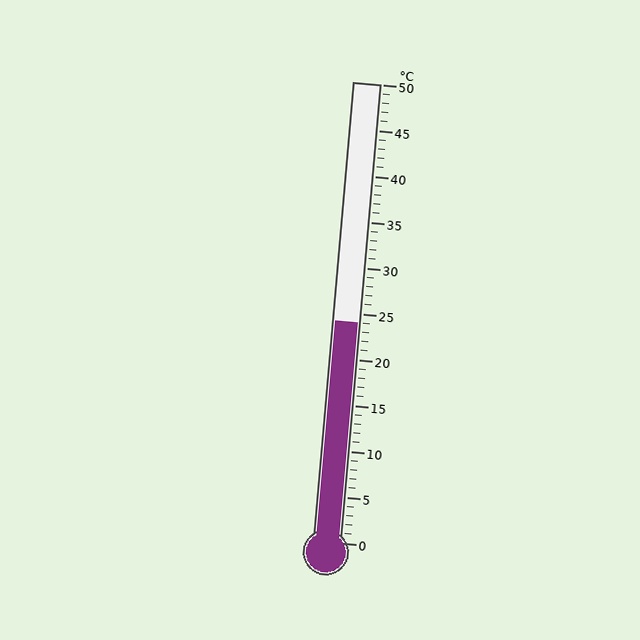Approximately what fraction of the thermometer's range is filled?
The thermometer is filled to approximately 50% of its range.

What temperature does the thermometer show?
The thermometer shows approximately 24°C.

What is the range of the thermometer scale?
The thermometer scale ranges from 0°C to 50°C.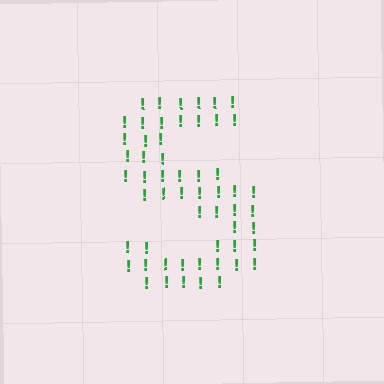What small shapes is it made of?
It is made of small exclamation marks.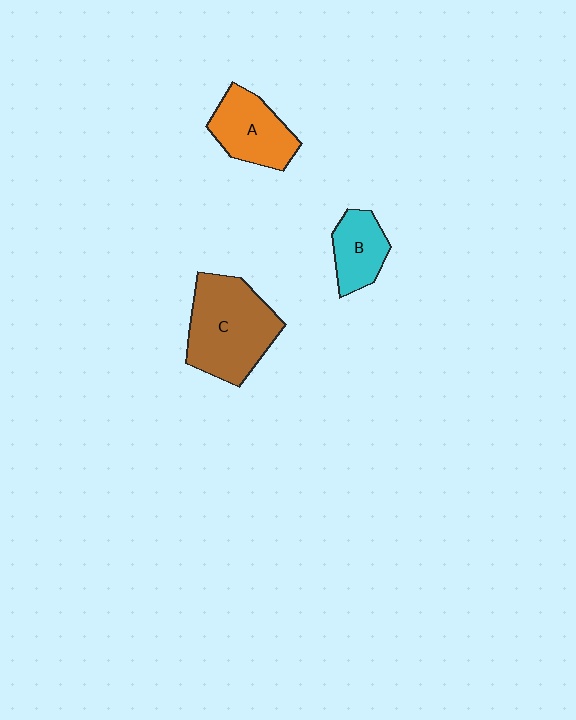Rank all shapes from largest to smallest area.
From largest to smallest: C (brown), A (orange), B (cyan).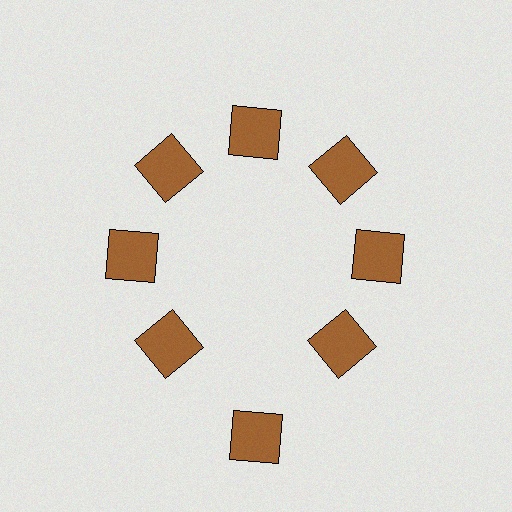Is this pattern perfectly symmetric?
No. The 8 brown squares are arranged in a ring, but one element near the 6 o'clock position is pushed outward from the center, breaking the 8-fold rotational symmetry.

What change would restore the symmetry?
The symmetry would be restored by moving it inward, back onto the ring so that all 8 squares sit at equal angles and equal distance from the center.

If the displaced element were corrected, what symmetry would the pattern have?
It would have 8-fold rotational symmetry — the pattern would map onto itself every 45 degrees.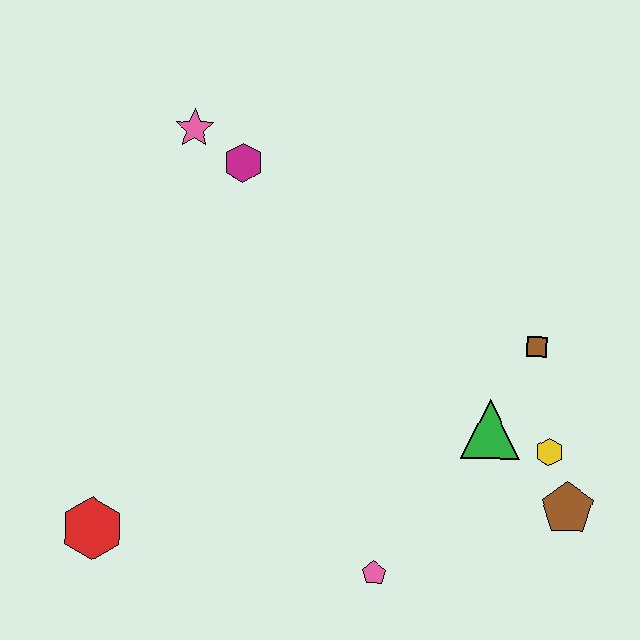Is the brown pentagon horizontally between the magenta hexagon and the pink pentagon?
No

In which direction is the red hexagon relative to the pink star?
The red hexagon is below the pink star.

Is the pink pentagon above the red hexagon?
No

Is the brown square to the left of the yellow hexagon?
Yes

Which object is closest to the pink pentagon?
The green triangle is closest to the pink pentagon.